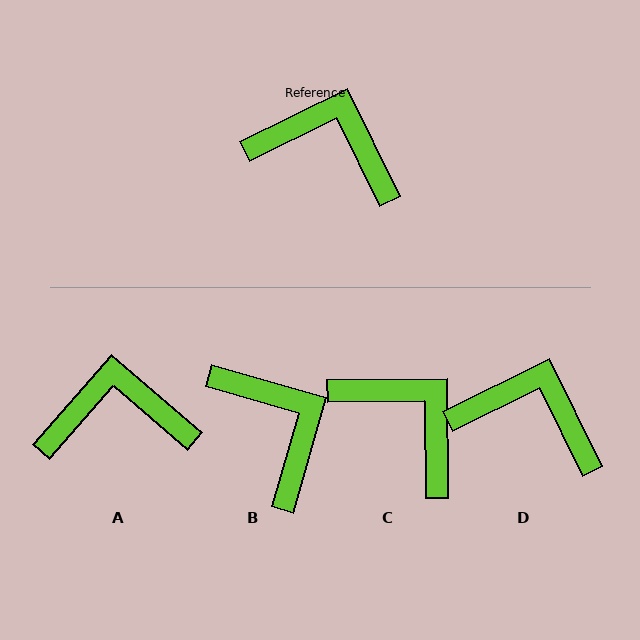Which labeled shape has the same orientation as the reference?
D.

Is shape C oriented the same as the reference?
No, it is off by about 26 degrees.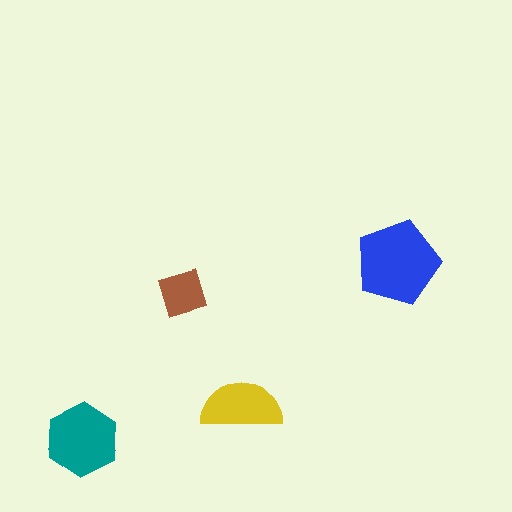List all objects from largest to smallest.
The blue pentagon, the teal hexagon, the yellow semicircle, the brown diamond.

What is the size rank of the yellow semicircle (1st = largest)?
3rd.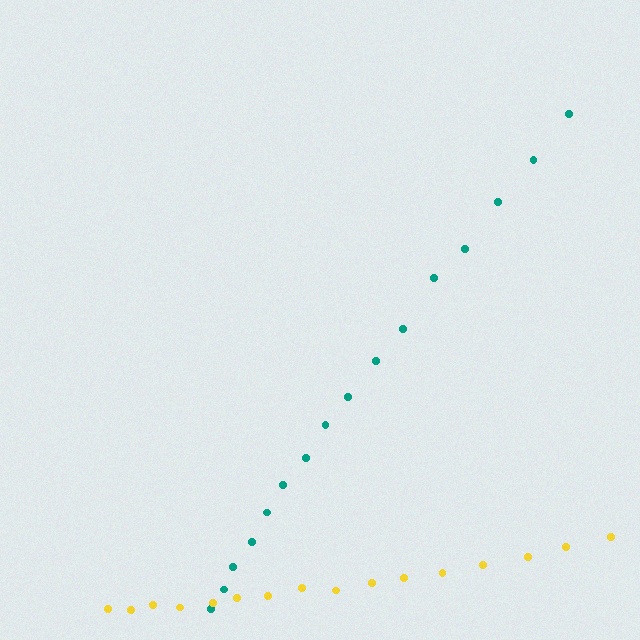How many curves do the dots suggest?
There are 2 distinct paths.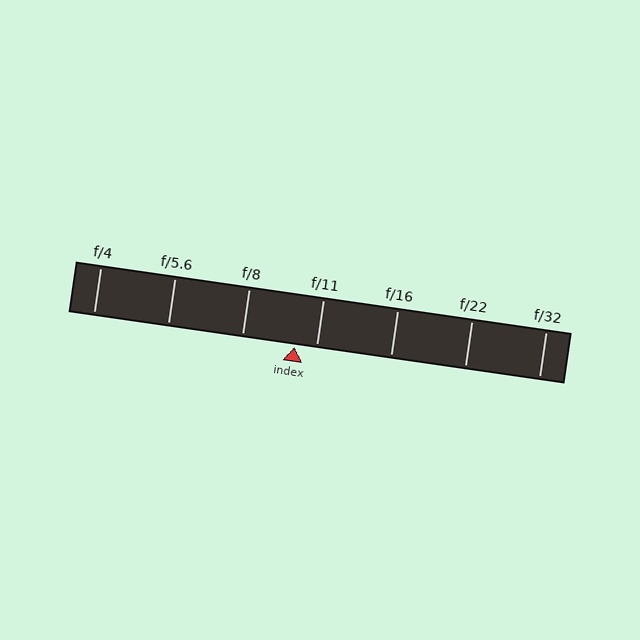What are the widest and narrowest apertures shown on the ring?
The widest aperture shown is f/4 and the narrowest is f/32.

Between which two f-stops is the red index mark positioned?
The index mark is between f/8 and f/11.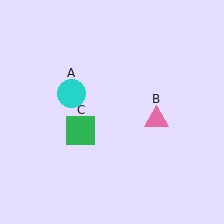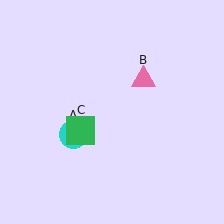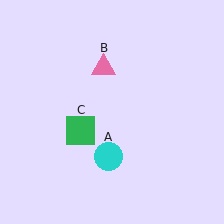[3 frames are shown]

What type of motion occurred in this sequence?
The cyan circle (object A), pink triangle (object B) rotated counterclockwise around the center of the scene.